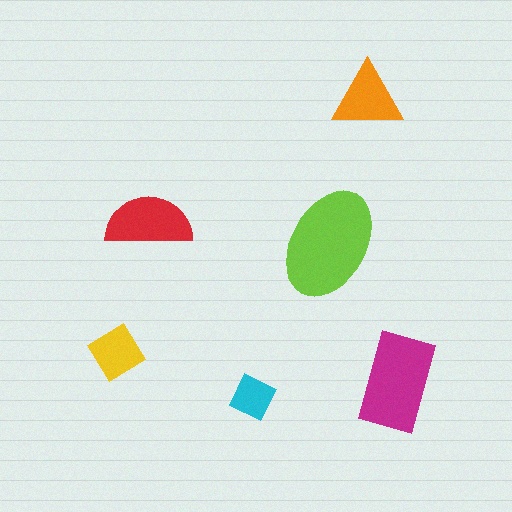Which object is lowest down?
The cyan square is bottommost.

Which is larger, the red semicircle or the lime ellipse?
The lime ellipse.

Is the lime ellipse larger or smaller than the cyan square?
Larger.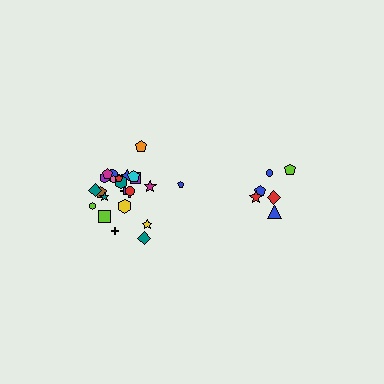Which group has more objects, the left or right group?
The left group.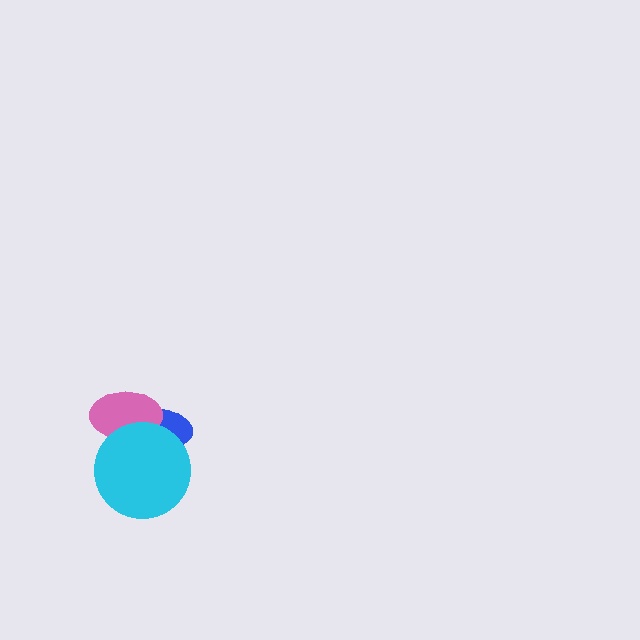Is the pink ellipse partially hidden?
Yes, it is partially covered by another shape.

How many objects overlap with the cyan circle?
2 objects overlap with the cyan circle.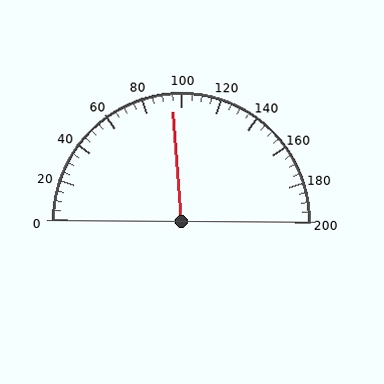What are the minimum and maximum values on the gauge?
The gauge ranges from 0 to 200.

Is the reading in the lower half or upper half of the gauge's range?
The reading is in the lower half of the range (0 to 200).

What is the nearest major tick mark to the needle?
The nearest major tick mark is 100.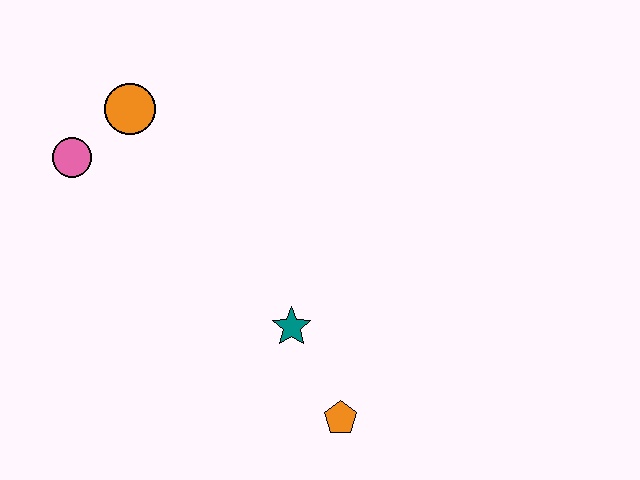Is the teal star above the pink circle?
No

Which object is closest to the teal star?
The orange pentagon is closest to the teal star.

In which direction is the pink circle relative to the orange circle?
The pink circle is to the left of the orange circle.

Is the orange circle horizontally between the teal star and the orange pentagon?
No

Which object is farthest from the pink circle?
The orange pentagon is farthest from the pink circle.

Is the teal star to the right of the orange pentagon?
No